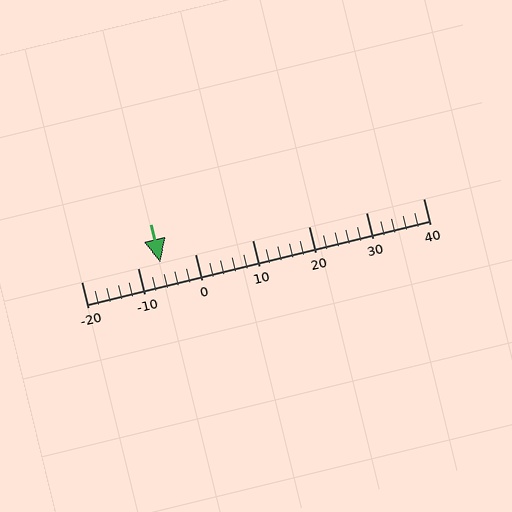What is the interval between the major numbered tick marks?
The major tick marks are spaced 10 units apart.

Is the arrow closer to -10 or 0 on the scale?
The arrow is closer to -10.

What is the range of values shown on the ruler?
The ruler shows values from -20 to 40.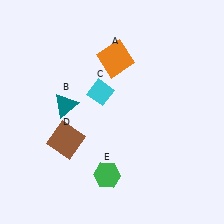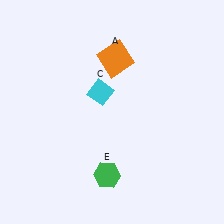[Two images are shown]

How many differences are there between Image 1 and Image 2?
There are 2 differences between the two images.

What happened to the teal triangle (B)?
The teal triangle (B) was removed in Image 2. It was in the top-left area of Image 1.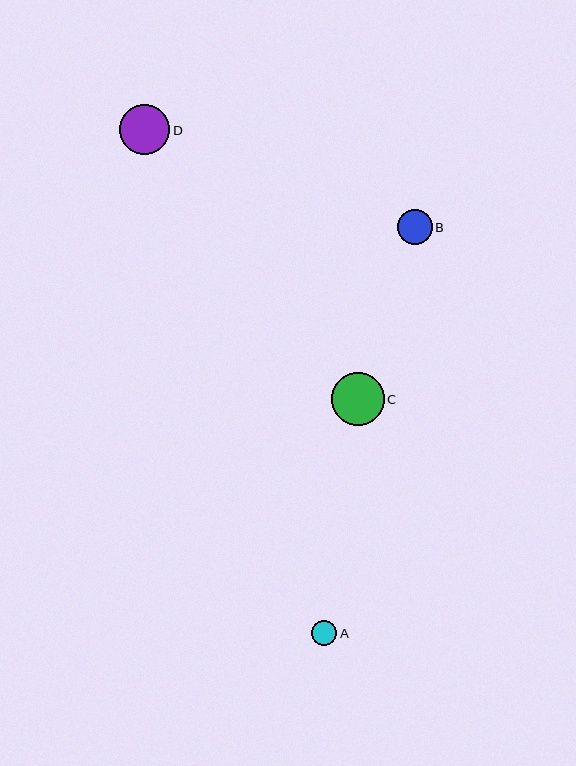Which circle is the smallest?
Circle A is the smallest with a size of approximately 25 pixels.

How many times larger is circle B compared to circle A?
Circle B is approximately 1.4 times the size of circle A.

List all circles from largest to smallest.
From largest to smallest: C, D, B, A.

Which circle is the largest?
Circle C is the largest with a size of approximately 52 pixels.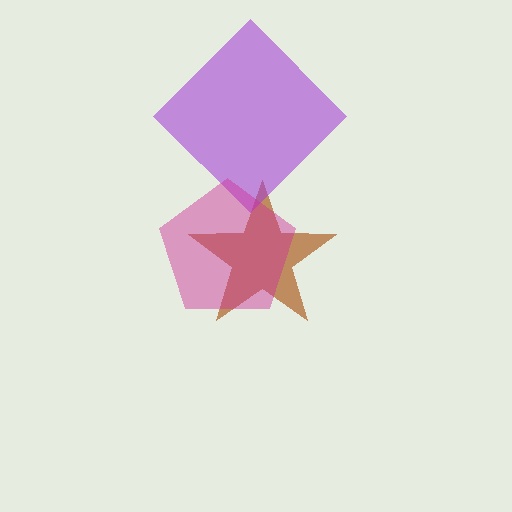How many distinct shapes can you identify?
There are 3 distinct shapes: a brown star, a purple diamond, a magenta pentagon.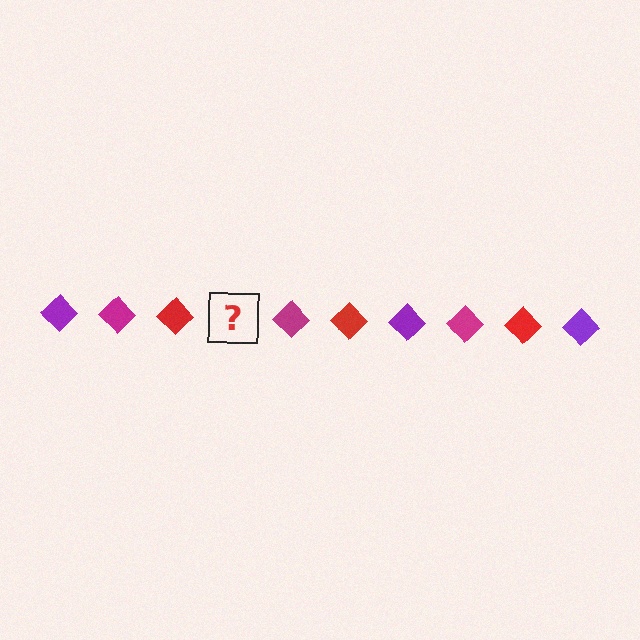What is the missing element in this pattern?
The missing element is a purple diamond.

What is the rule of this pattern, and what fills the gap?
The rule is that the pattern cycles through purple, magenta, red diamonds. The gap should be filled with a purple diamond.